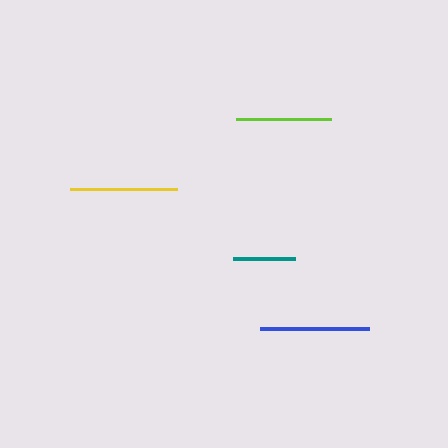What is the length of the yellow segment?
The yellow segment is approximately 107 pixels long.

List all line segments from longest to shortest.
From longest to shortest: blue, yellow, lime, teal.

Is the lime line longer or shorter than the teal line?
The lime line is longer than the teal line.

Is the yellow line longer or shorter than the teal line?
The yellow line is longer than the teal line.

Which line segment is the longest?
The blue line is the longest at approximately 109 pixels.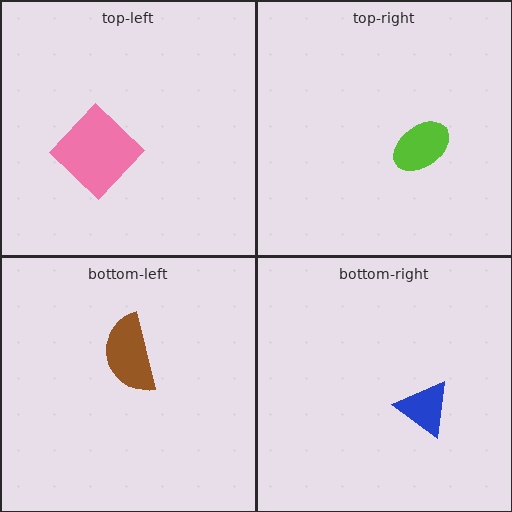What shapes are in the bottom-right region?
The blue triangle.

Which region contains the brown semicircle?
The bottom-left region.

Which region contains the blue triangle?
The bottom-right region.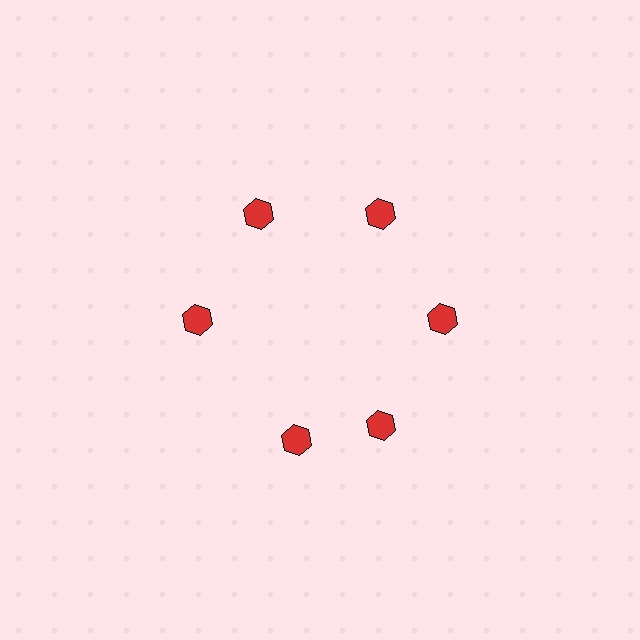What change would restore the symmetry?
The symmetry would be restored by rotating it back into even spacing with its neighbors so that all 6 hexagons sit at equal angles and equal distance from the center.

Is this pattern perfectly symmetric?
No. The 6 red hexagons are arranged in a ring, but one element near the 7 o'clock position is rotated out of alignment along the ring, breaking the 6-fold rotational symmetry.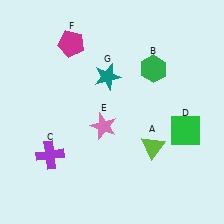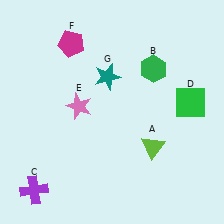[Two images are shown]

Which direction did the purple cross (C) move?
The purple cross (C) moved down.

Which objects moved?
The objects that moved are: the purple cross (C), the green square (D), the pink star (E).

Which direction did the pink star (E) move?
The pink star (E) moved left.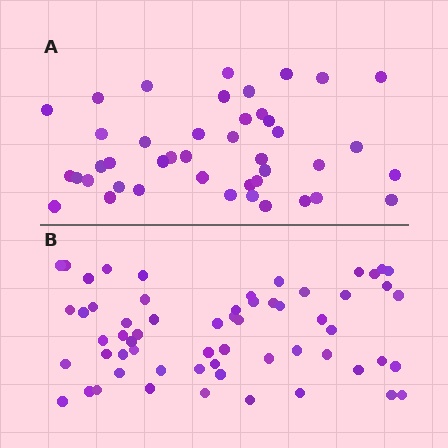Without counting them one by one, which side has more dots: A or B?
Region B (the bottom region) has more dots.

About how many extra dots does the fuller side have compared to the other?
Region B has approximately 15 more dots than region A.